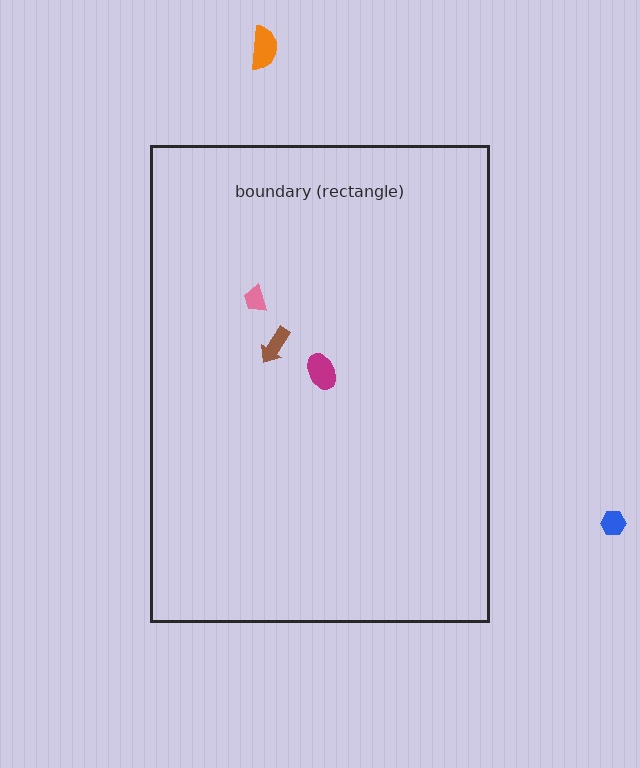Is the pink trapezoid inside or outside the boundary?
Inside.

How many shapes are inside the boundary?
3 inside, 2 outside.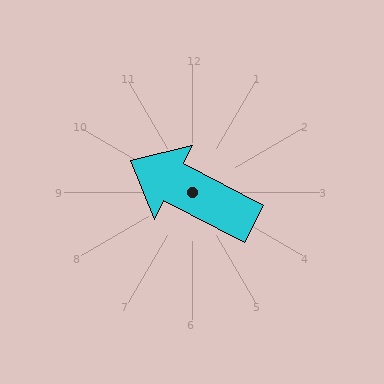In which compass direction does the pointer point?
Northwest.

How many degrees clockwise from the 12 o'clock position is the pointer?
Approximately 297 degrees.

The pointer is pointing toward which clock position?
Roughly 10 o'clock.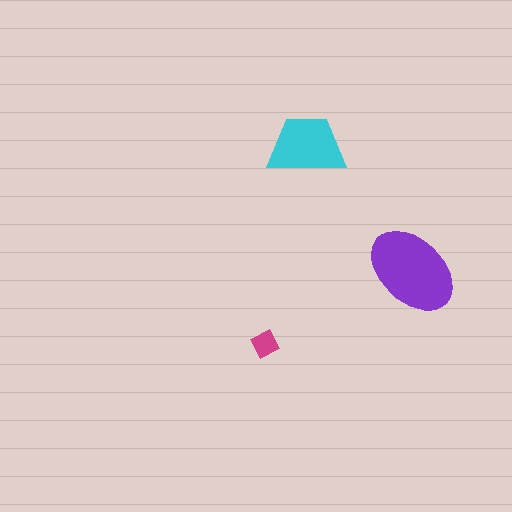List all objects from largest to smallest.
The purple ellipse, the cyan trapezoid, the magenta diamond.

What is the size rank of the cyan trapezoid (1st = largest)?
2nd.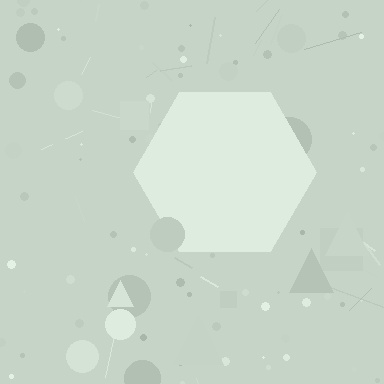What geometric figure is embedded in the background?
A hexagon is embedded in the background.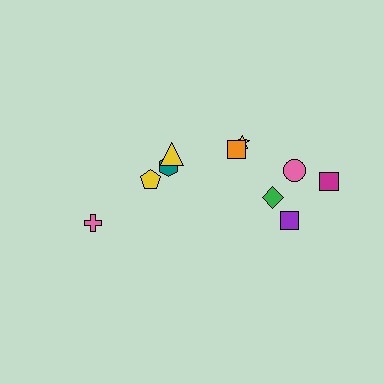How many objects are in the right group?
There are 6 objects.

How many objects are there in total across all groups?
There are 10 objects.